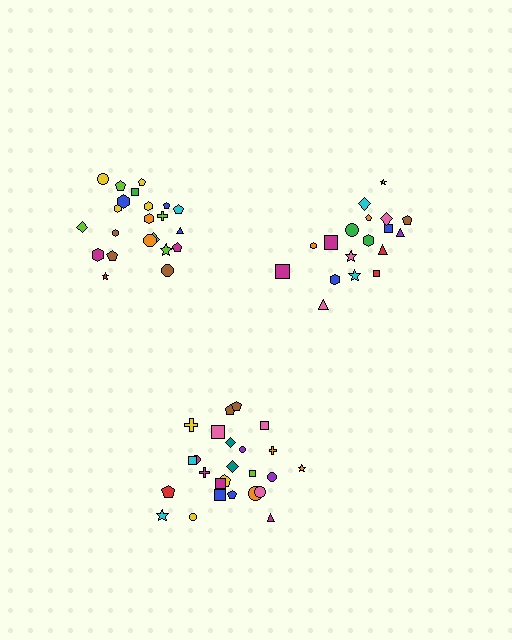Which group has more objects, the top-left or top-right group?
The top-left group.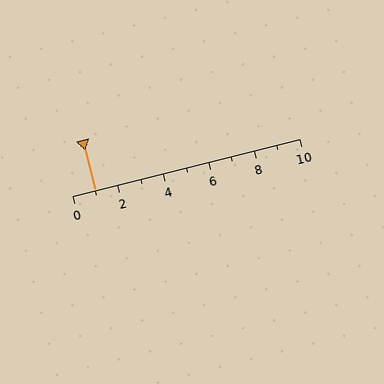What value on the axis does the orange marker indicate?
The marker indicates approximately 1.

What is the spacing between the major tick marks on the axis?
The major ticks are spaced 2 apart.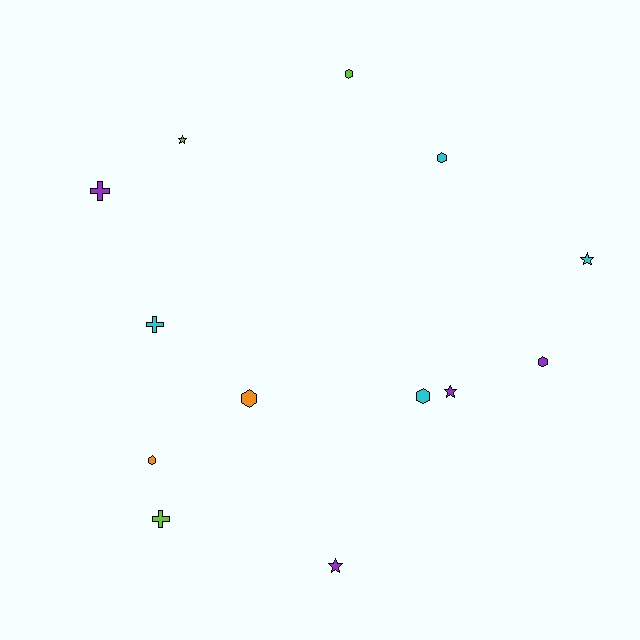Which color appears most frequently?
Purple, with 4 objects.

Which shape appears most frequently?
Hexagon, with 6 objects.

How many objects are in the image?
There are 13 objects.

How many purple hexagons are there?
There is 1 purple hexagon.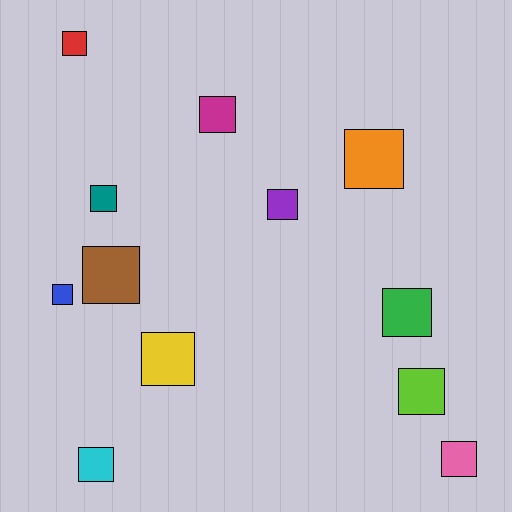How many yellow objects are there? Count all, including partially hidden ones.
There is 1 yellow object.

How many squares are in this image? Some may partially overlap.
There are 12 squares.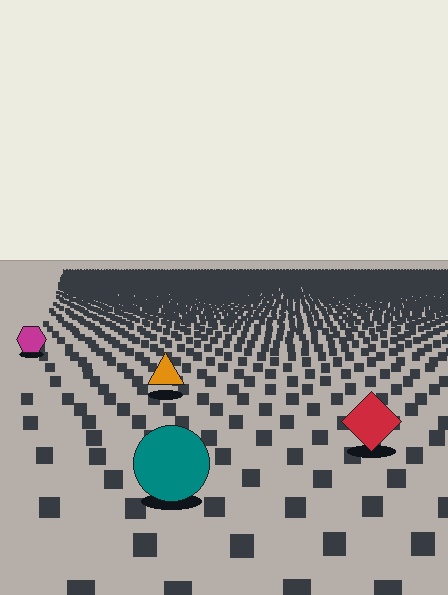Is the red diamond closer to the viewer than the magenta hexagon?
Yes. The red diamond is closer — you can tell from the texture gradient: the ground texture is coarser near it.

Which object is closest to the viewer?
The teal circle is closest. The texture marks near it are larger and more spread out.